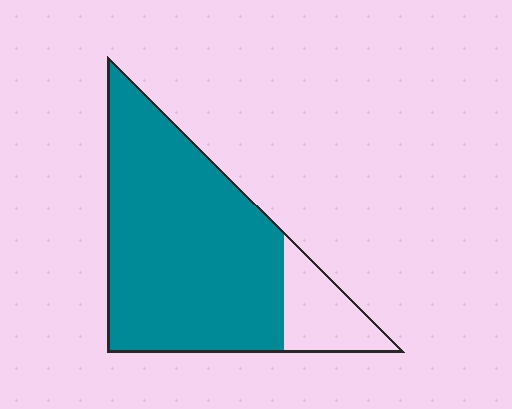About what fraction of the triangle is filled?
About five sixths (5/6).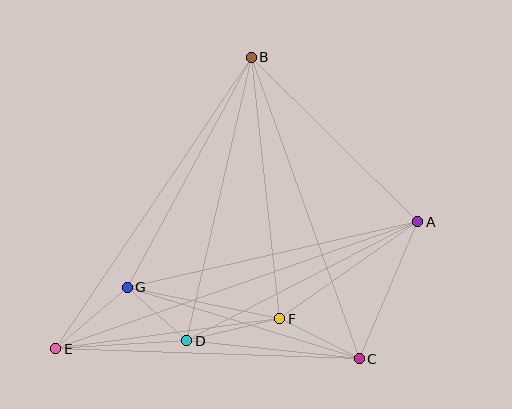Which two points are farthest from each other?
Points A and E are farthest from each other.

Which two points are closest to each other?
Points D and G are closest to each other.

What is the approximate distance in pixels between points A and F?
The distance between A and F is approximately 168 pixels.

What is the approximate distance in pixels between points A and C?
The distance between A and C is approximately 149 pixels.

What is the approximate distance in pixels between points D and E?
The distance between D and E is approximately 131 pixels.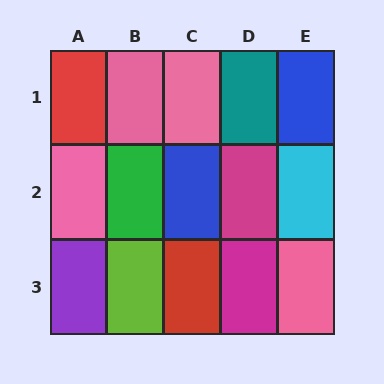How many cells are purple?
1 cell is purple.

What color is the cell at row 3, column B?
Lime.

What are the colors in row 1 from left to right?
Red, pink, pink, teal, blue.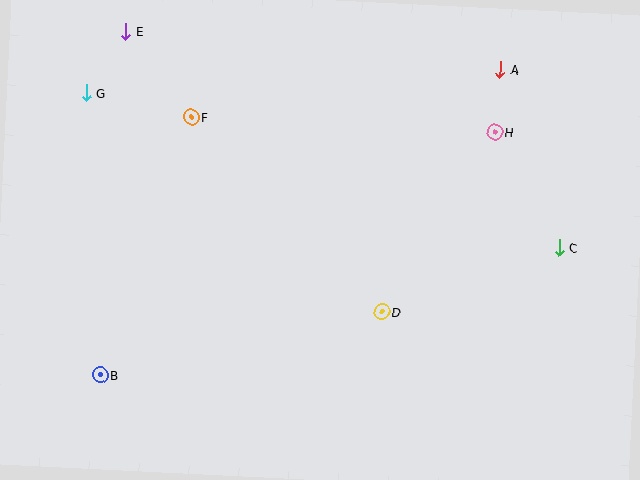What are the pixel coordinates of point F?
Point F is at (191, 117).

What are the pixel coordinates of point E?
Point E is at (126, 32).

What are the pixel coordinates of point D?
Point D is at (382, 312).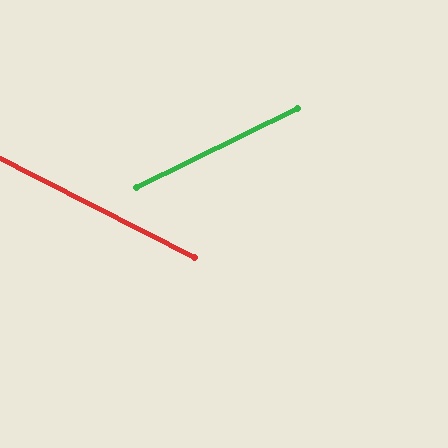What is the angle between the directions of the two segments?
Approximately 53 degrees.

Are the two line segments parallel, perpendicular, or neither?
Neither parallel nor perpendicular — they differ by about 53°.